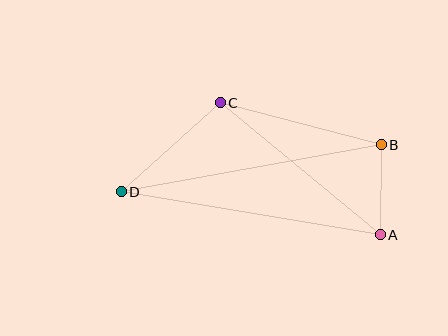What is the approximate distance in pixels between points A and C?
The distance between A and C is approximately 207 pixels.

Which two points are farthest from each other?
Points B and D are farthest from each other.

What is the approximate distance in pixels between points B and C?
The distance between B and C is approximately 166 pixels.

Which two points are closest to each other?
Points A and B are closest to each other.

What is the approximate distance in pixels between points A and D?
The distance between A and D is approximately 262 pixels.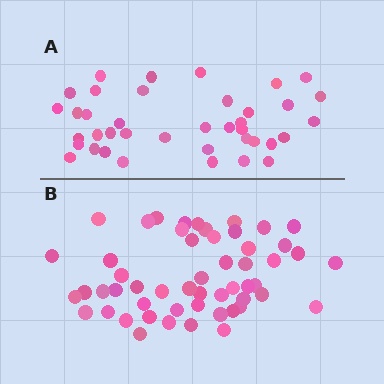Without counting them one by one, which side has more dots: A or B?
Region B (the bottom region) has more dots.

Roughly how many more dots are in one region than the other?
Region B has approximately 15 more dots than region A.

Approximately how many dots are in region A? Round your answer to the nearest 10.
About 40 dots. (The exact count is 39, which rounds to 40.)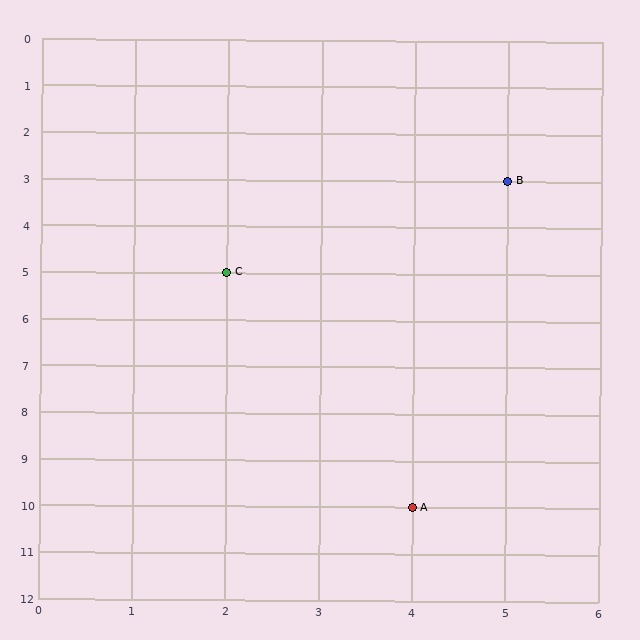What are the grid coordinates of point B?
Point B is at grid coordinates (5, 3).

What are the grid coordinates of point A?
Point A is at grid coordinates (4, 10).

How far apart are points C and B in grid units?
Points C and B are 3 columns and 2 rows apart (about 3.6 grid units diagonally).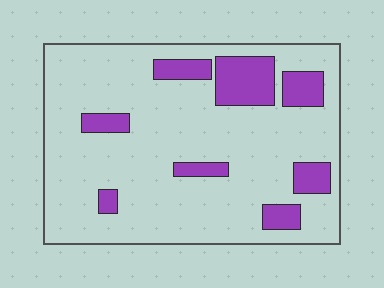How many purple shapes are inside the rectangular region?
8.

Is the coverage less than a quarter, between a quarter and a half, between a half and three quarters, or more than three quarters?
Less than a quarter.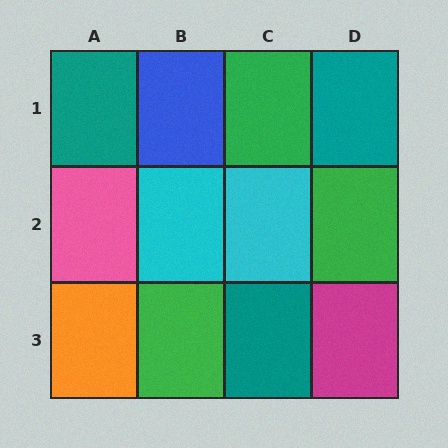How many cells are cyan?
2 cells are cyan.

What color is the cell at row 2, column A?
Pink.